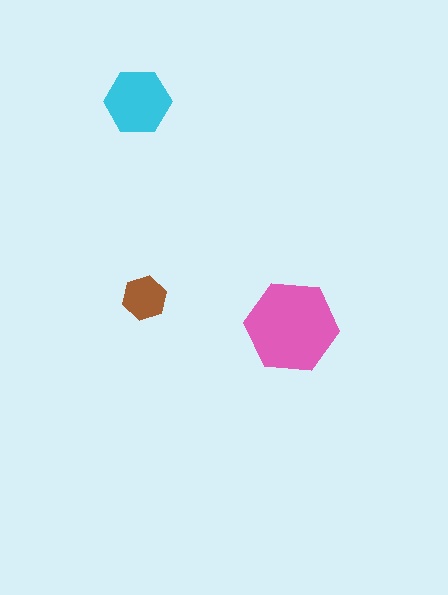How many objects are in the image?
There are 3 objects in the image.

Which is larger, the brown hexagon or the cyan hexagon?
The cyan one.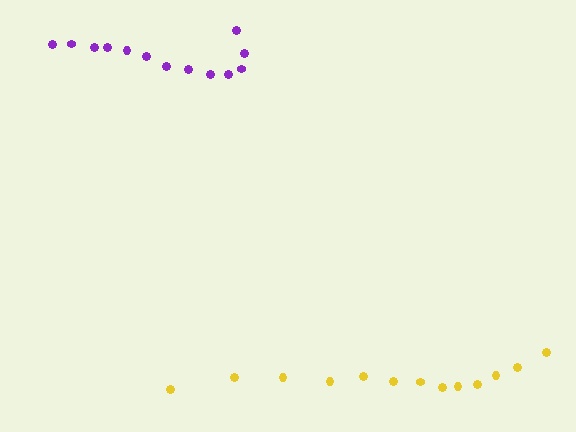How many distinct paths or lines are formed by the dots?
There are 2 distinct paths.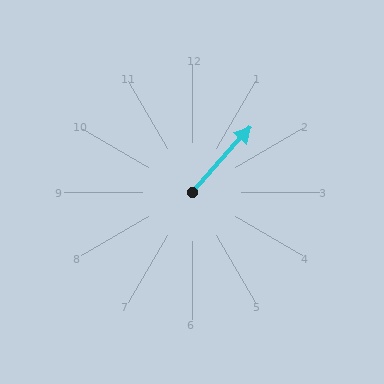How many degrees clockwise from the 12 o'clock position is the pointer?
Approximately 42 degrees.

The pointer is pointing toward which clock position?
Roughly 1 o'clock.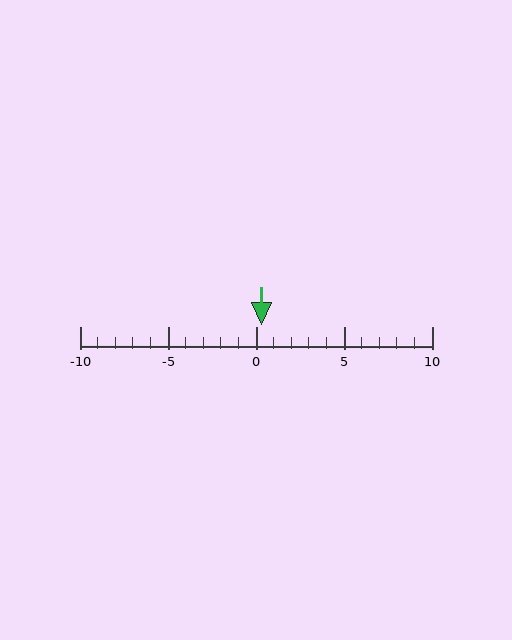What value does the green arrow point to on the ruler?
The green arrow points to approximately 0.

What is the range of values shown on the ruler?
The ruler shows values from -10 to 10.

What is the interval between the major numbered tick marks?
The major tick marks are spaced 5 units apart.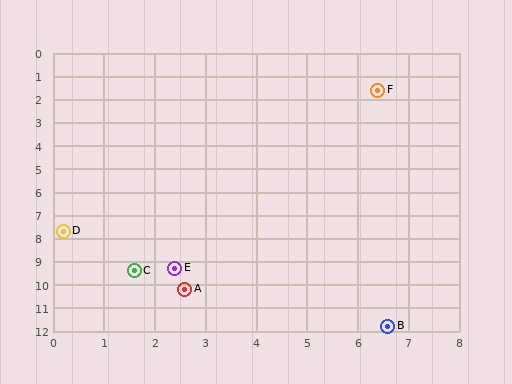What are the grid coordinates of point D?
Point D is at approximately (0.2, 7.7).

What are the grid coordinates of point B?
Point B is at approximately (6.6, 11.8).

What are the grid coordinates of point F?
Point F is at approximately (6.4, 1.6).